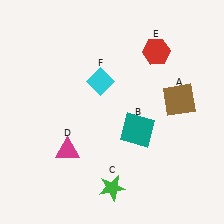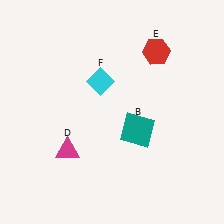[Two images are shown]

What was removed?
The brown square (A), the green star (C) were removed in Image 2.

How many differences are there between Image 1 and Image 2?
There are 2 differences between the two images.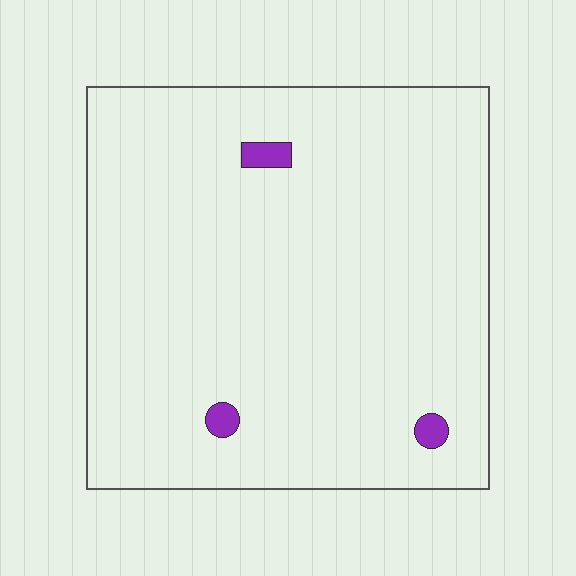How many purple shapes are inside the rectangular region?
3.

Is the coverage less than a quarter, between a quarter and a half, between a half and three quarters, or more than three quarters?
Less than a quarter.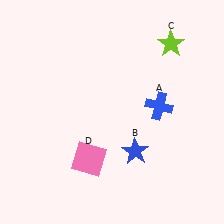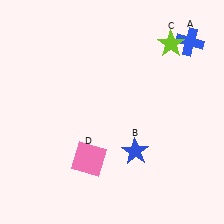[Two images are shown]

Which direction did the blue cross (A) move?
The blue cross (A) moved up.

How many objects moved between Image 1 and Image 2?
1 object moved between the two images.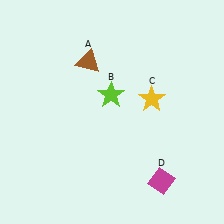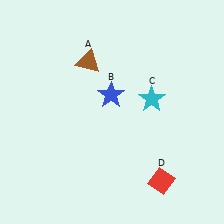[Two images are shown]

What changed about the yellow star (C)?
In Image 1, C is yellow. In Image 2, it changed to cyan.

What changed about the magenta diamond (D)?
In Image 1, D is magenta. In Image 2, it changed to red.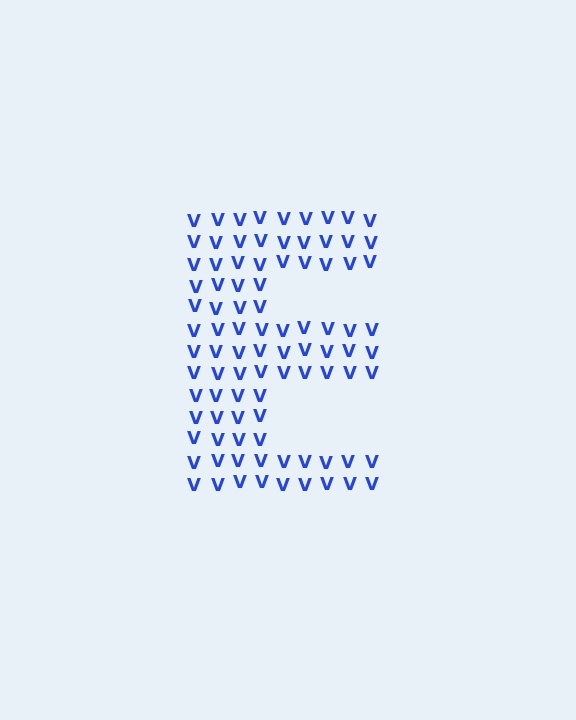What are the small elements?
The small elements are letter V's.